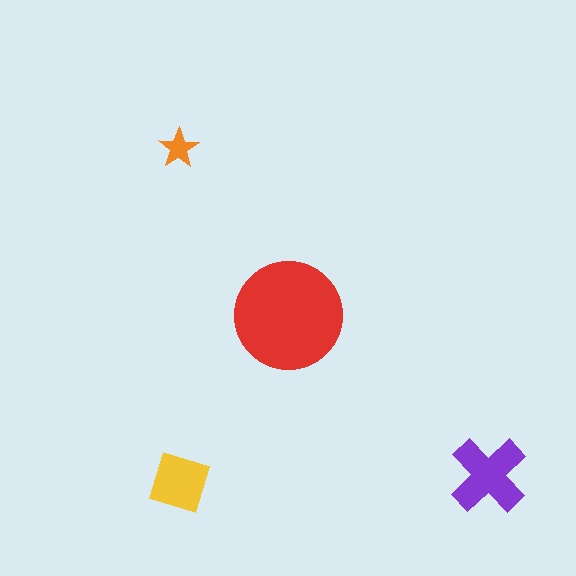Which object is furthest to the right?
The purple cross is rightmost.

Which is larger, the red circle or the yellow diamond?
The red circle.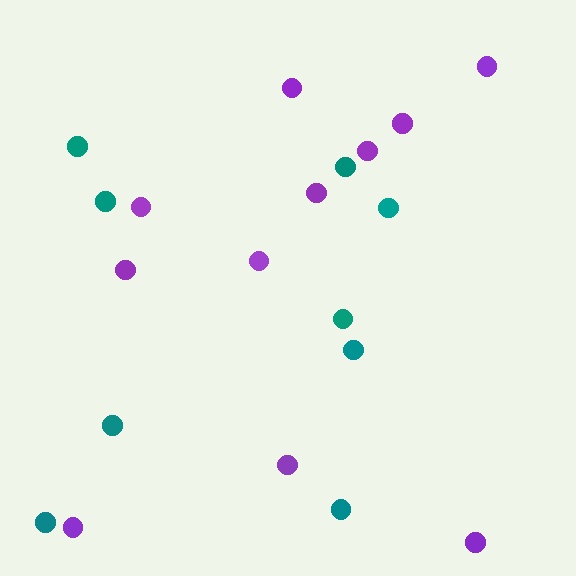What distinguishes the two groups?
There are 2 groups: one group of teal circles (9) and one group of purple circles (11).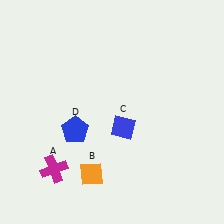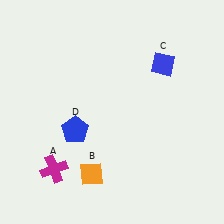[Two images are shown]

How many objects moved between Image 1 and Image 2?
1 object moved between the two images.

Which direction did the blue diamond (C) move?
The blue diamond (C) moved up.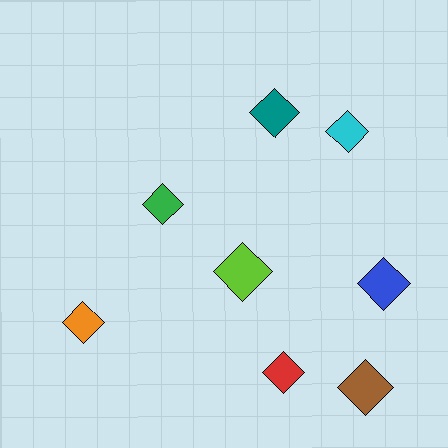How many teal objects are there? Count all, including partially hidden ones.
There is 1 teal object.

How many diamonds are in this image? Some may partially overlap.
There are 8 diamonds.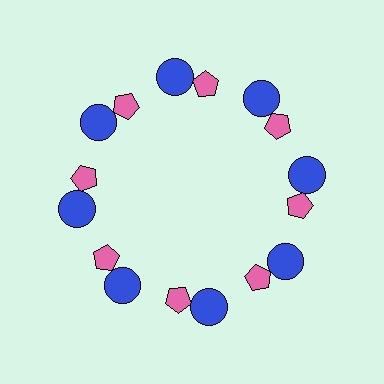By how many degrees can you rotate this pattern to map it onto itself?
The pattern maps onto itself every 45 degrees of rotation.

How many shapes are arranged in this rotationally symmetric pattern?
There are 16 shapes, arranged in 8 groups of 2.